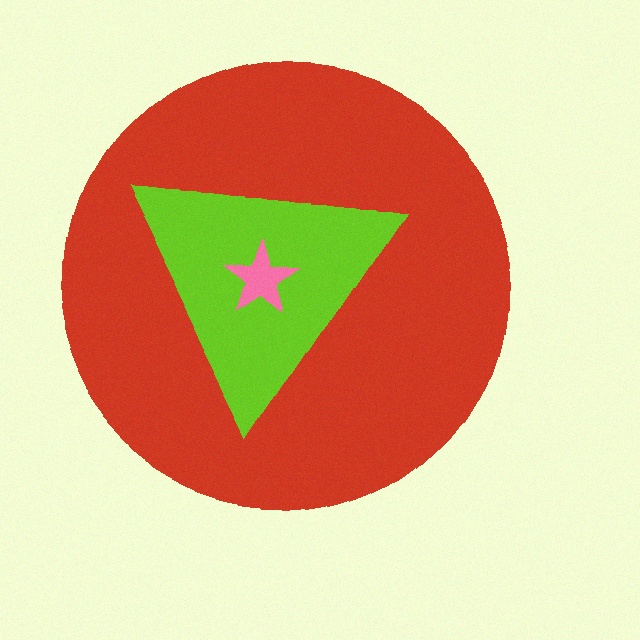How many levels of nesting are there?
3.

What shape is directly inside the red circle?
The lime triangle.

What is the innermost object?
The pink star.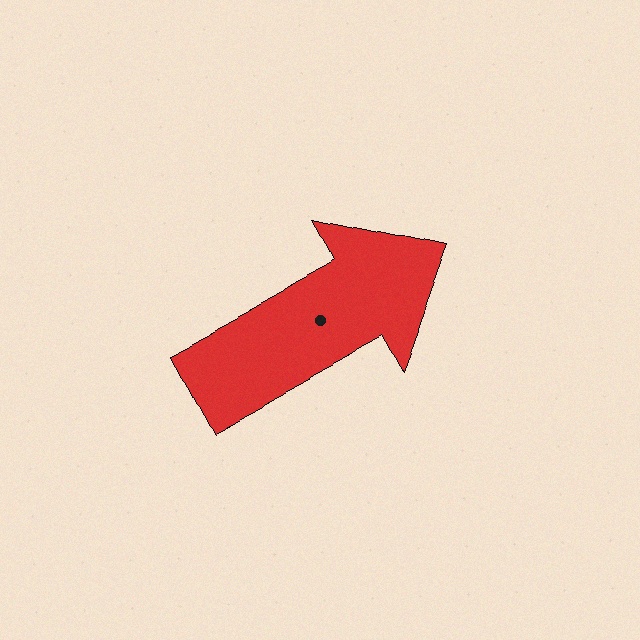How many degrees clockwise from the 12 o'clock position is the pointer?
Approximately 61 degrees.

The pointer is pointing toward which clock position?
Roughly 2 o'clock.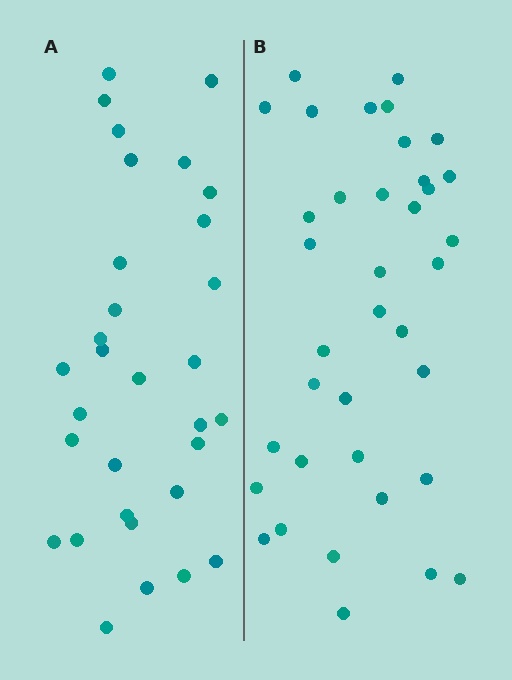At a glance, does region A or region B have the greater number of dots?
Region B (the right region) has more dots.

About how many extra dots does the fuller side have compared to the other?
Region B has about 6 more dots than region A.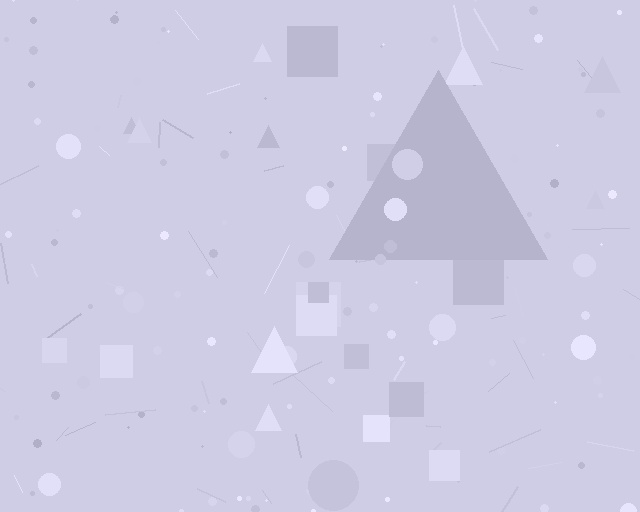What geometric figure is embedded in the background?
A triangle is embedded in the background.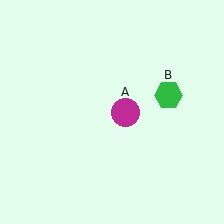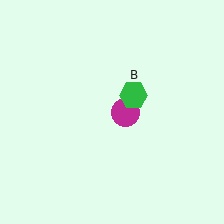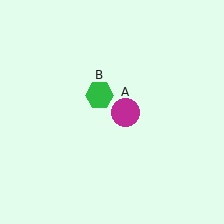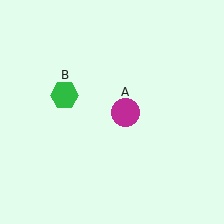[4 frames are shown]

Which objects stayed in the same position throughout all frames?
Magenta circle (object A) remained stationary.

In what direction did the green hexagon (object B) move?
The green hexagon (object B) moved left.